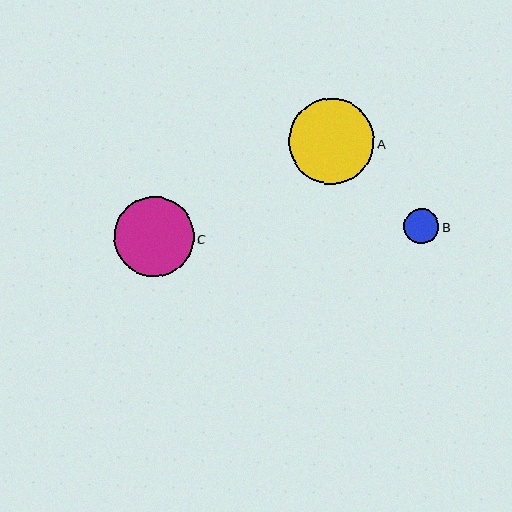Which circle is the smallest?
Circle B is the smallest with a size of approximately 35 pixels.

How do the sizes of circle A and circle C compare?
Circle A and circle C are approximately the same size.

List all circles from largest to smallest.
From largest to smallest: A, C, B.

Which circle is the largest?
Circle A is the largest with a size of approximately 85 pixels.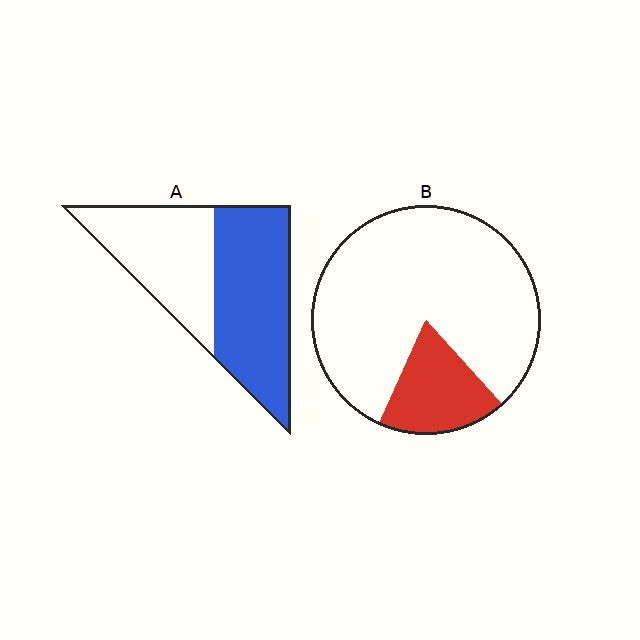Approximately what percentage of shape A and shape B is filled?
A is approximately 55% and B is approximately 20%.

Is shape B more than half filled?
No.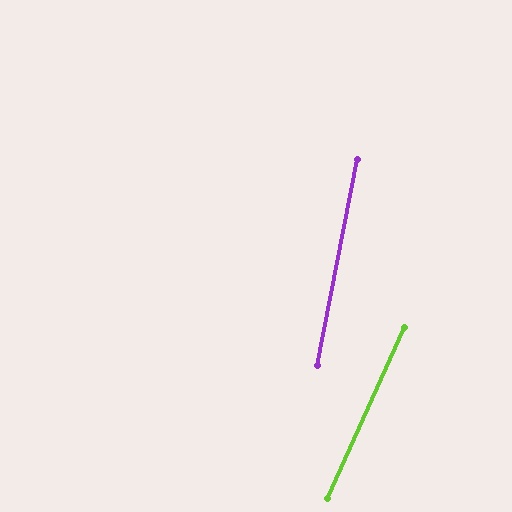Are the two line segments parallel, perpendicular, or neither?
Neither parallel nor perpendicular — they differ by about 13°.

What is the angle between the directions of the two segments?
Approximately 13 degrees.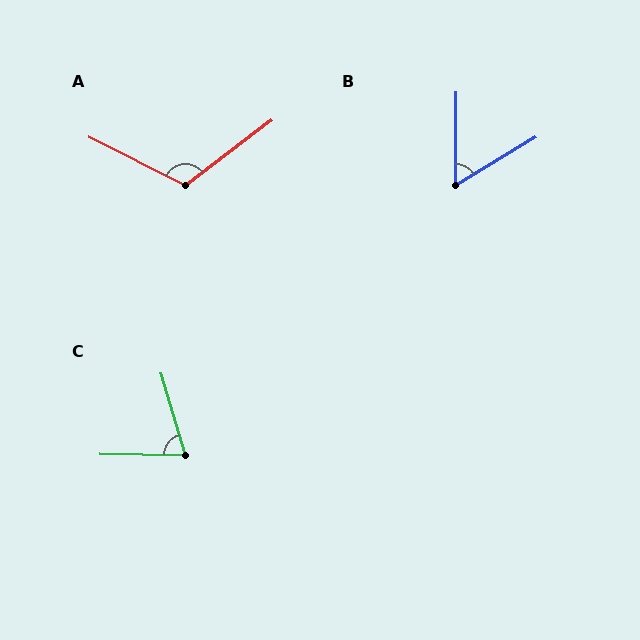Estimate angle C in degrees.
Approximately 72 degrees.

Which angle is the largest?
A, at approximately 116 degrees.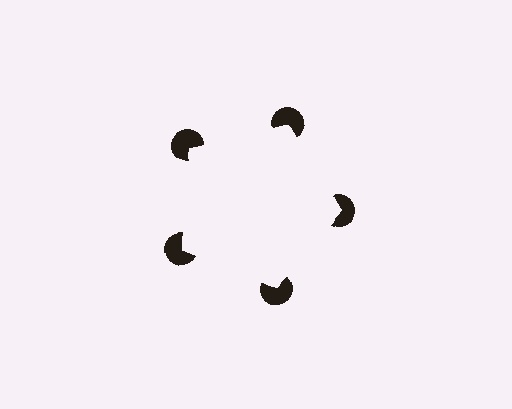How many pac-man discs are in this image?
There are 5 — one at each vertex of the illusory pentagon.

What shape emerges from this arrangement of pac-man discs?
An illusory pentagon — its edges are inferred from the aligned wedge cuts in the pac-man discs, not physically drawn.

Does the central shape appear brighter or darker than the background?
It typically appears slightly brighter than the background, even though no actual brightness change is drawn.